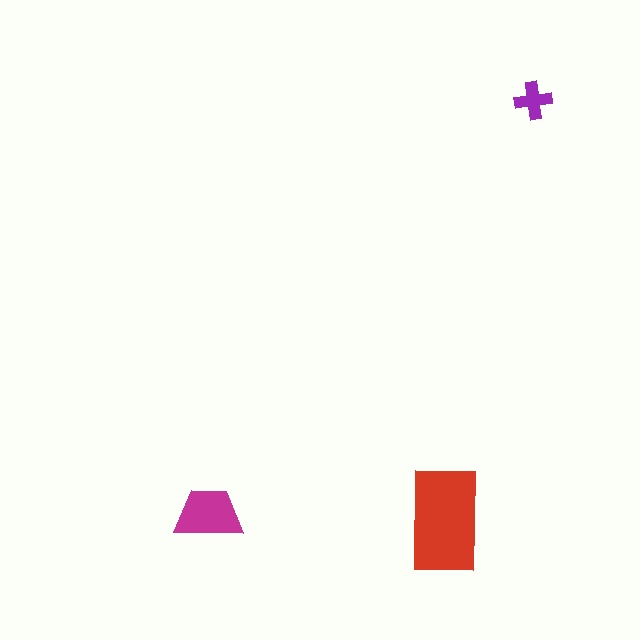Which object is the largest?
The red rectangle.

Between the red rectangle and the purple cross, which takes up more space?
The red rectangle.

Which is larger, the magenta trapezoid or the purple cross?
The magenta trapezoid.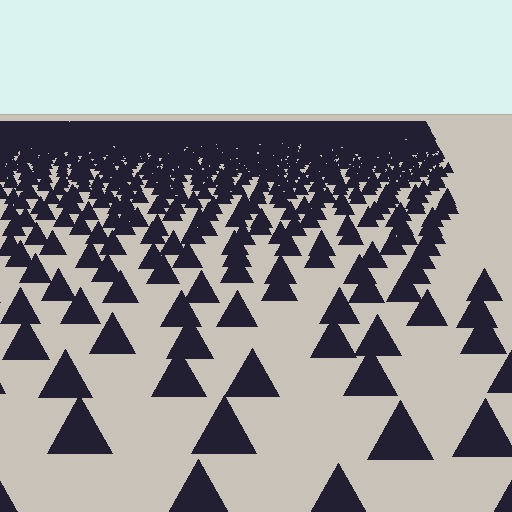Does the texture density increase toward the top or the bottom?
Density increases toward the top.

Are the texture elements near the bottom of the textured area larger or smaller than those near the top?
Larger. Near the bottom, elements are closer to the viewer and appear at a bigger on-screen size.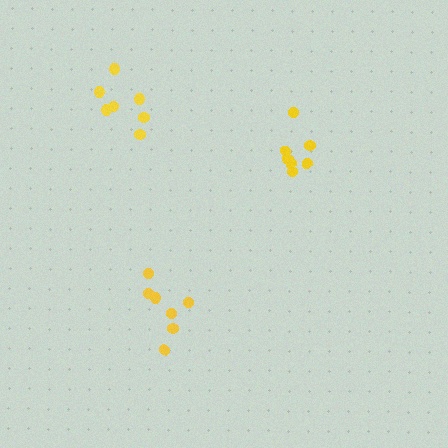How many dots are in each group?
Group 1: 7 dots, Group 2: 7 dots, Group 3: 7 dots (21 total).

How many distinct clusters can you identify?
There are 3 distinct clusters.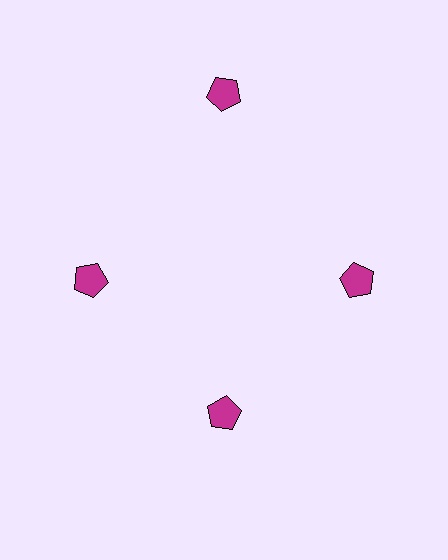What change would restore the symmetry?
The symmetry would be restored by moving it inward, back onto the ring so that all 4 pentagons sit at equal angles and equal distance from the center.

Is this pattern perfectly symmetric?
No. The 4 magenta pentagons are arranged in a ring, but one element near the 12 o'clock position is pushed outward from the center, breaking the 4-fold rotational symmetry.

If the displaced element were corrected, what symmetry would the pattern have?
It would have 4-fold rotational symmetry — the pattern would map onto itself every 90 degrees.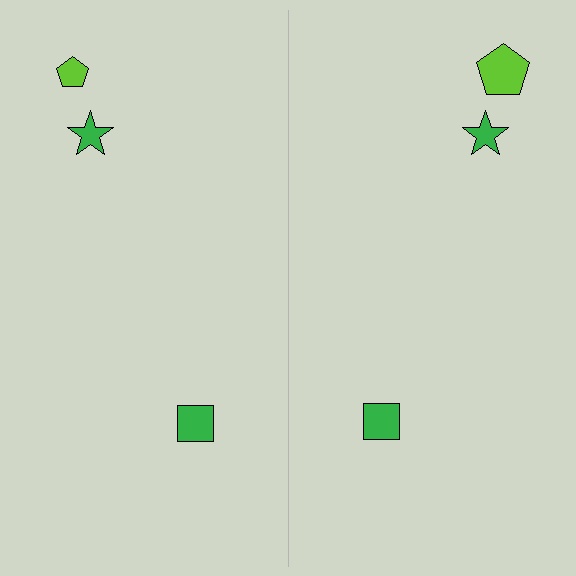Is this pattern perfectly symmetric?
No, the pattern is not perfectly symmetric. The lime pentagon on the right side has a different size than its mirror counterpart.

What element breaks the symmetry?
The lime pentagon on the right side has a different size than its mirror counterpart.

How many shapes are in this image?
There are 6 shapes in this image.